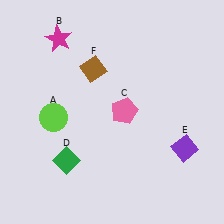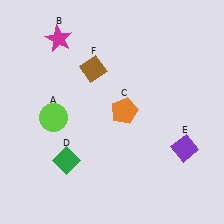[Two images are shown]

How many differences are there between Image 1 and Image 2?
There is 1 difference between the two images.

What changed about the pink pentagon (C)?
In Image 1, C is pink. In Image 2, it changed to orange.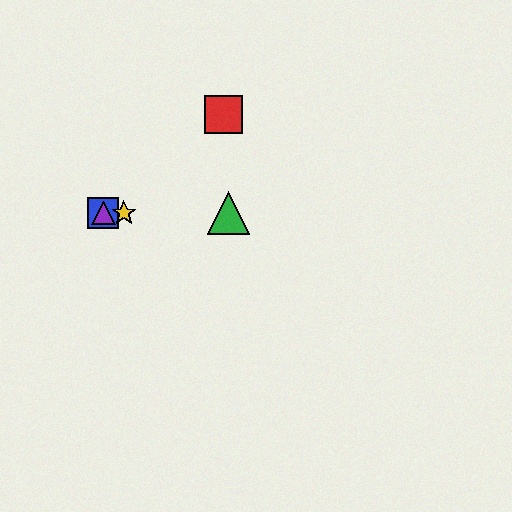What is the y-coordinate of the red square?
The red square is at y≈114.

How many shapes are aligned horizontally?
4 shapes (the blue square, the green triangle, the yellow star, the purple triangle) are aligned horizontally.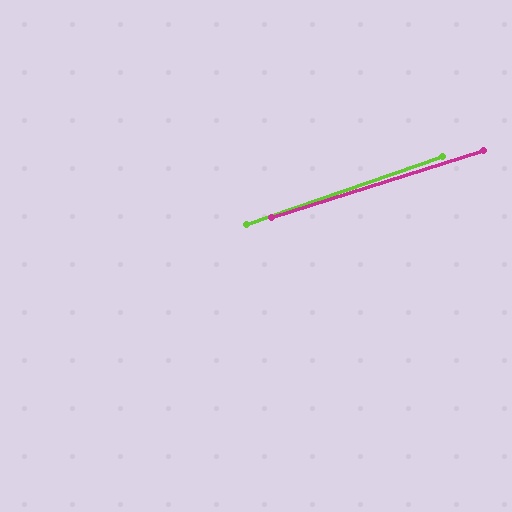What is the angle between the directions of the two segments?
Approximately 1 degree.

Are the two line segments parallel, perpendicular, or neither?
Parallel — their directions differ by only 1.5°.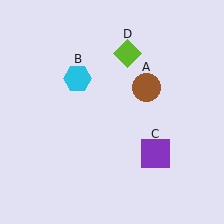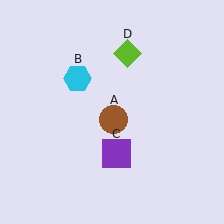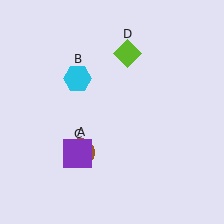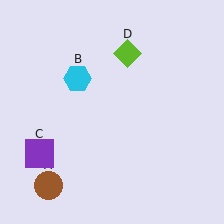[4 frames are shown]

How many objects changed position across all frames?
2 objects changed position: brown circle (object A), purple square (object C).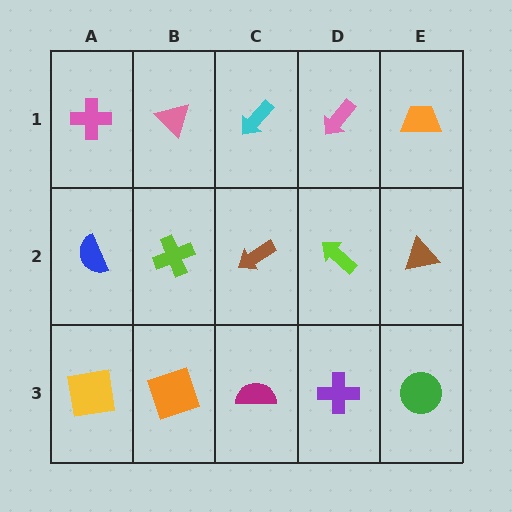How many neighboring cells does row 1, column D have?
3.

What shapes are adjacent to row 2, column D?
A pink arrow (row 1, column D), a purple cross (row 3, column D), a brown arrow (row 2, column C), a brown triangle (row 2, column E).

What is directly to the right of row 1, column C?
A pink arrow.